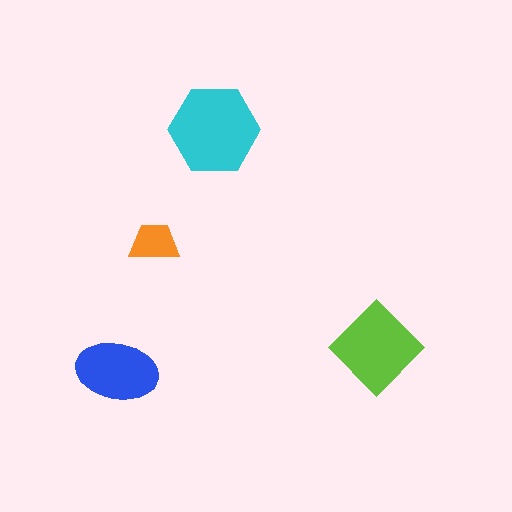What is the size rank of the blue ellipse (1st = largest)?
3rd.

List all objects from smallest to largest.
The orange trapezoid, the blue ellipse, the lime diamond, the cyan hexagon.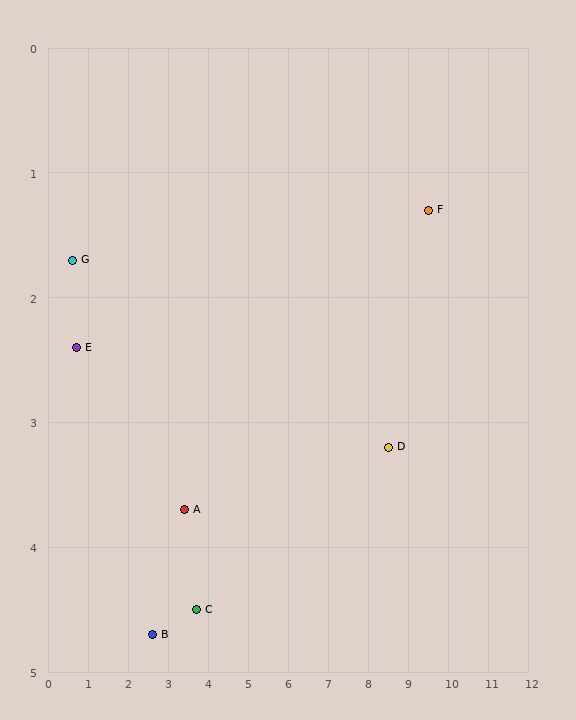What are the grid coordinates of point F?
Point F is at approximately (9.5, 1.3).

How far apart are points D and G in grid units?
Points D and G are about 8.0 grid units apart.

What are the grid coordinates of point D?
Point D is at approximately (8.5, 3.2).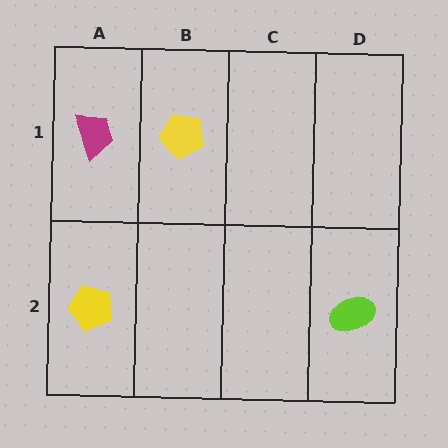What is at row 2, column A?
A yellow pentagon.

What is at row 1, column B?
A yellow pentagon.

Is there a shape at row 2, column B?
No, that cell is empty.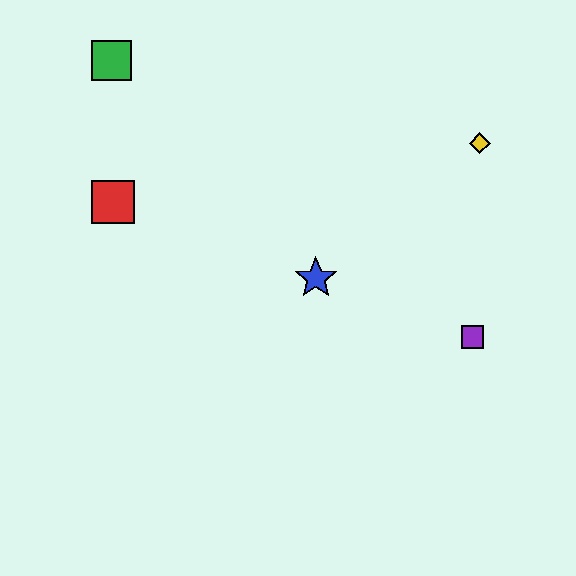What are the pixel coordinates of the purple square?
The purple square is at (472, 337).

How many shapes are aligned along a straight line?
3 shapes (the red square, the blue star, the purple square) are aligned along a straight line.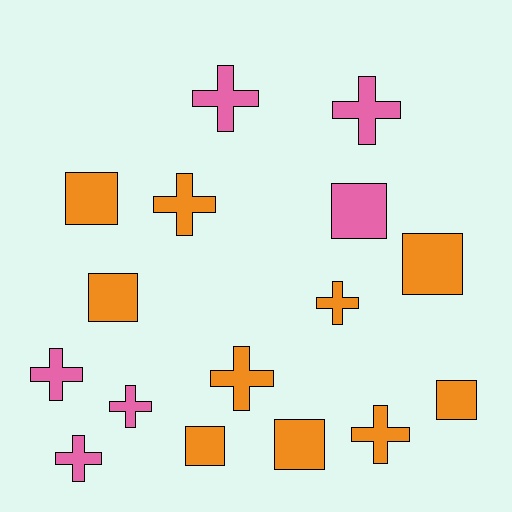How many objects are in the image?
There are 16 objects.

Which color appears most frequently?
Orange, with 10 objects.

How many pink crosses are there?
There are 5 pink crosses.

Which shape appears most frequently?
Cross, with 9 objects.